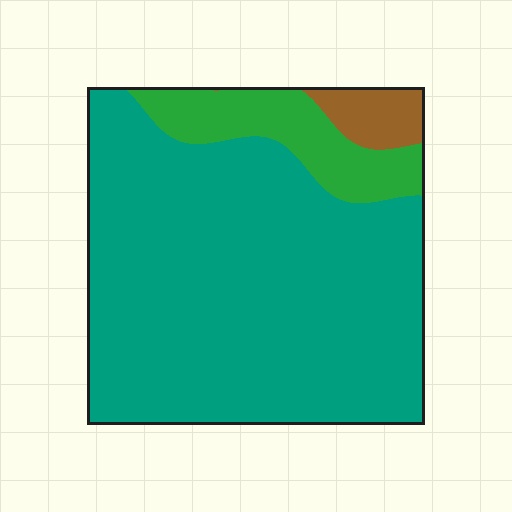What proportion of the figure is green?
Green takes up less than a sixth of the figure.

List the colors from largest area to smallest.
From largest to smallest: teal, green, brown.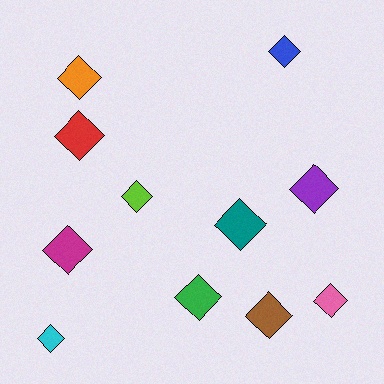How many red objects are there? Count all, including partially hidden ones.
There is 1 red object.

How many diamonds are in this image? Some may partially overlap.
There are 11 diamonds.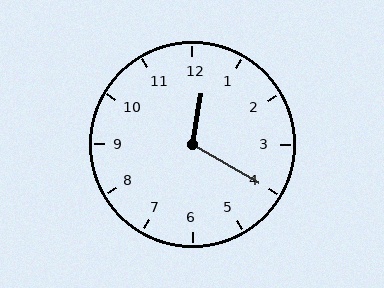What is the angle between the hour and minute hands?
Approximately 110 degrees.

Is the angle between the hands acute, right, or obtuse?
It is obtuse.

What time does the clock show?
12:20.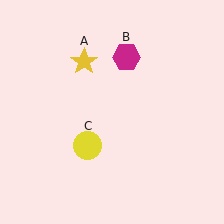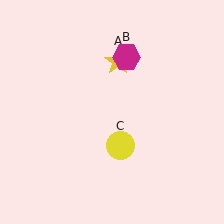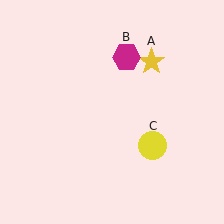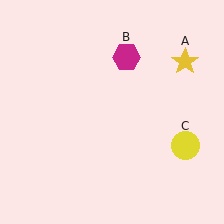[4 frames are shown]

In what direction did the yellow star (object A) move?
The yellow star (object A) moved right.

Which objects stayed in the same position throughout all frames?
Magenta hexagon (object B) remained stationary.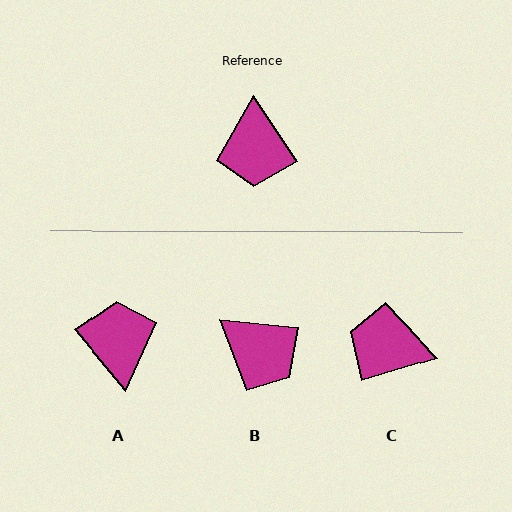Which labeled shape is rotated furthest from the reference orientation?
A, about 174 degrees away.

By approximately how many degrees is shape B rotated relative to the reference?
Approximately 51 degrees counter-clockwise.